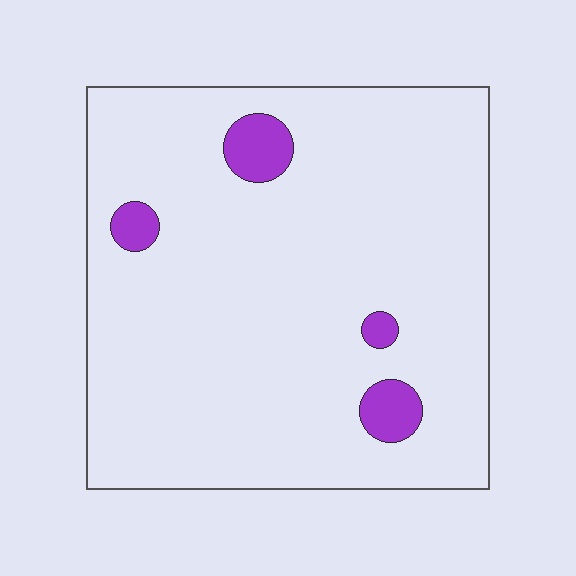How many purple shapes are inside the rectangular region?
4.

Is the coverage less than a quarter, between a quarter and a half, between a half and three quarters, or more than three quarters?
Less than a quarter.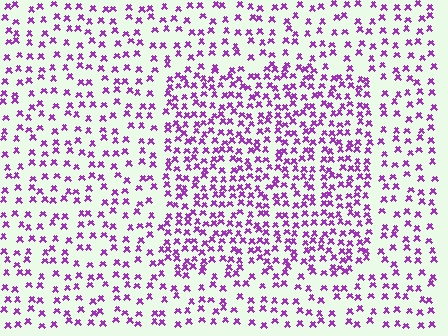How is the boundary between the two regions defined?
The boundary is defined by a change in element density (approximately 1.8x ratio). All elements are the same color, size, and shape.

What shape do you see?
I see a rectangle.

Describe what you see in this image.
The image contains small purple elements arranged at two different densities. A rectangle-shaped region is visible where the elements are more densely packed than the surrounding area.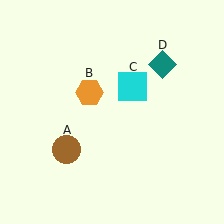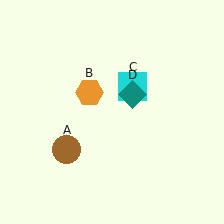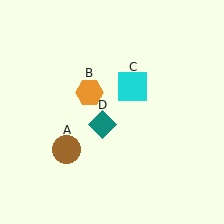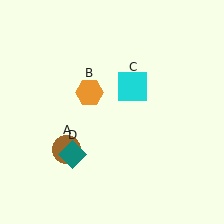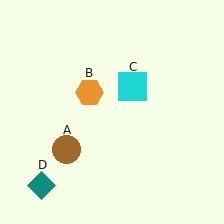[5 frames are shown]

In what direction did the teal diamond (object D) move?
The teal diamond (object D) moved down and to the left.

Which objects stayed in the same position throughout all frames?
Brown circle (object A) and orange hexagon (object B) and cyan square (object C) remained stationary.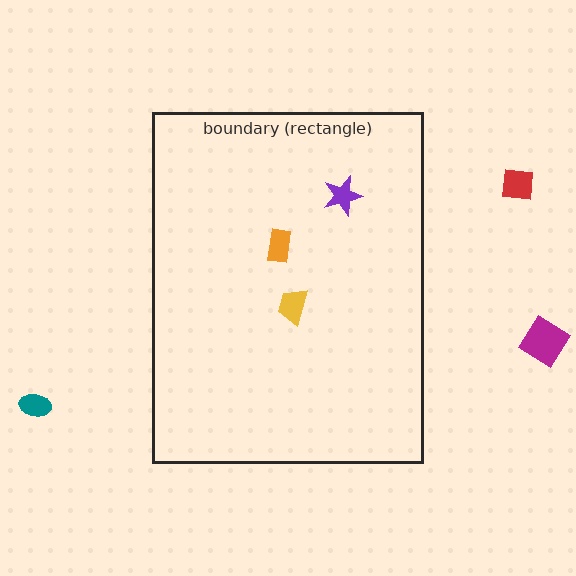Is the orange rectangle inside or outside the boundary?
Inside.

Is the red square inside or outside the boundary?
Outside.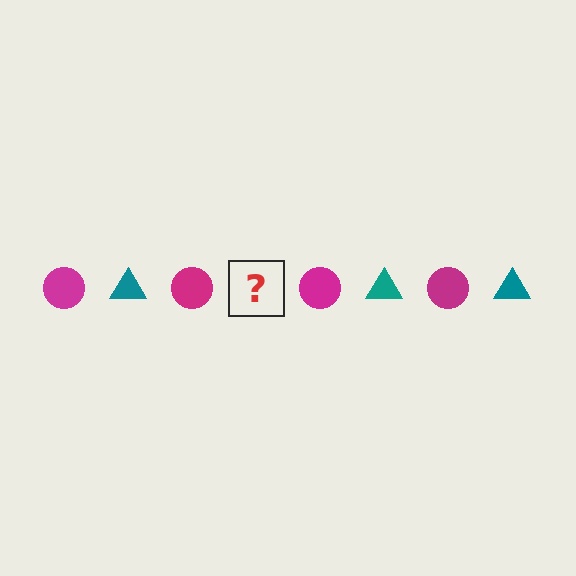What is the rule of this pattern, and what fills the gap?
The rule is that the pattern alternates between magenta circle and teal triangle. The gap should be filled with a teal triangle.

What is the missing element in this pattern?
The missing element is a teal triangle.